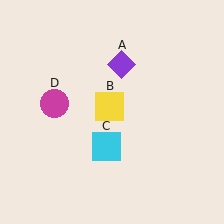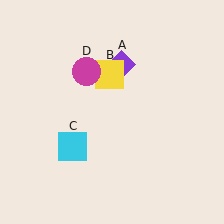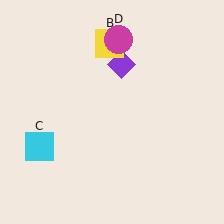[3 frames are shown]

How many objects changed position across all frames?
3 objects changed position: yellow square (object B), cyan square (object C), magenta circle (object D).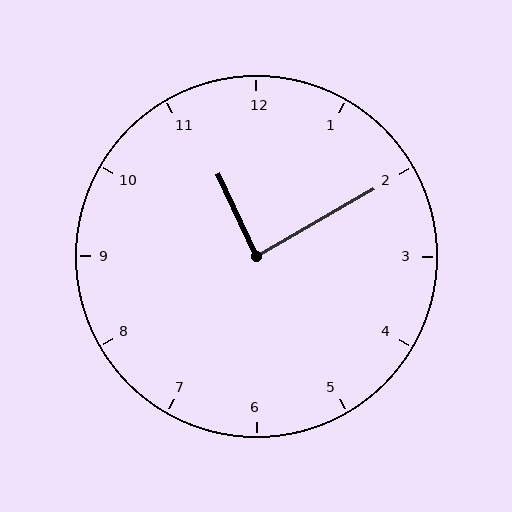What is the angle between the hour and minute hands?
Approximately 85 degrees.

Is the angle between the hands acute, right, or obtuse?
It is right.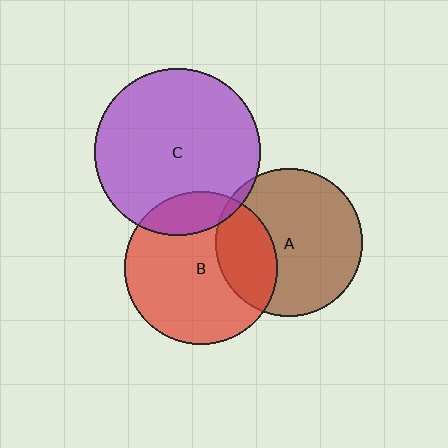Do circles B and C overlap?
Yes.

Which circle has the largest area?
Circle C (purple).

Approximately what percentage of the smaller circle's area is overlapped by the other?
Approximately 15%.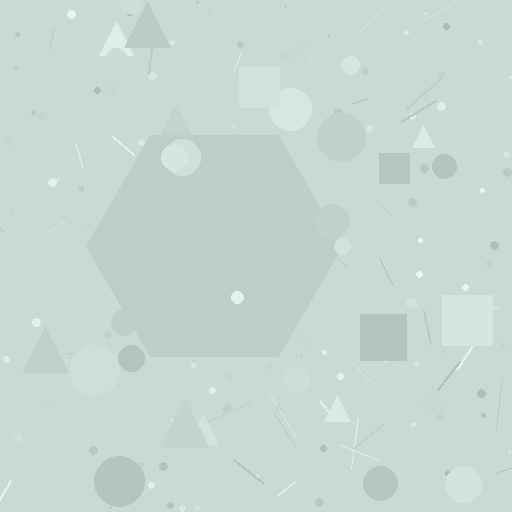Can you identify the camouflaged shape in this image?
The camouflaged shape is a hexagon.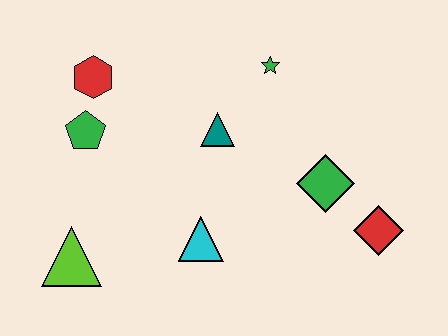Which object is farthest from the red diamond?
The red hexagon is farthest from the red diamond.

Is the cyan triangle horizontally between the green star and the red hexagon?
Yes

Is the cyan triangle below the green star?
Yes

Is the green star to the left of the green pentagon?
No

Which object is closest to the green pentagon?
The red hexagon is closest to the green pentagon.